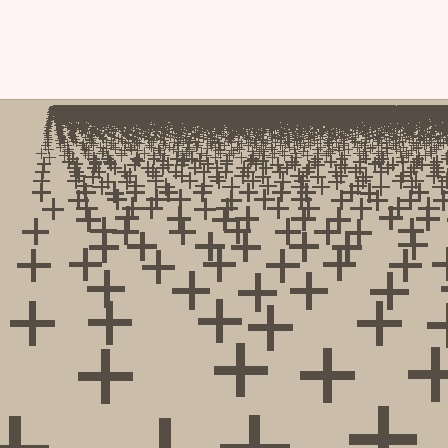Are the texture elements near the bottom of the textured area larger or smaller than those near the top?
Larger. Near the bottom, elements are closer to the viewer and appear at a bigger on-screen size.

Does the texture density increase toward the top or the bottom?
Density increases toward the top.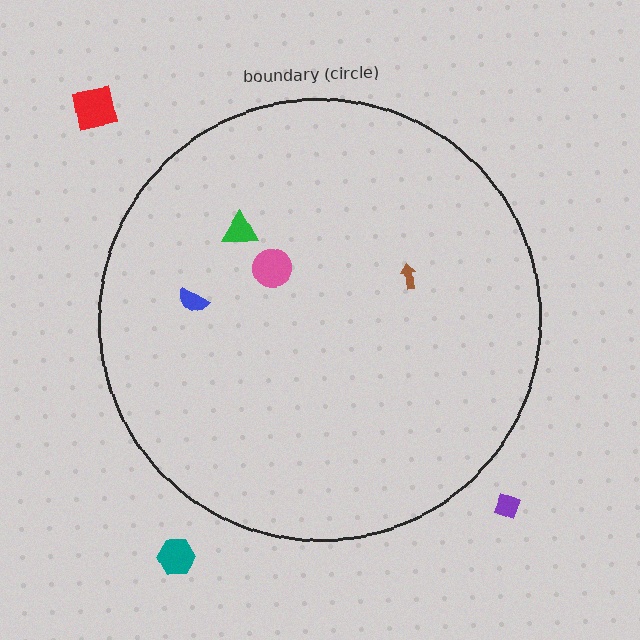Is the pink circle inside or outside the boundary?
Inside.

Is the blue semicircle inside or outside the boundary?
Inside.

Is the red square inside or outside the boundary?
Outside.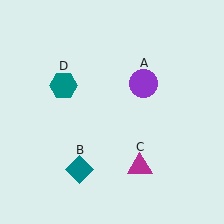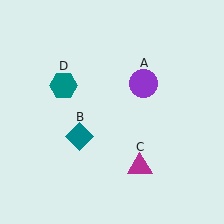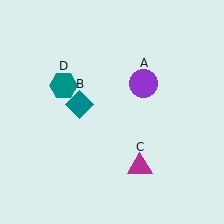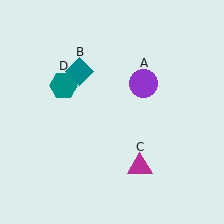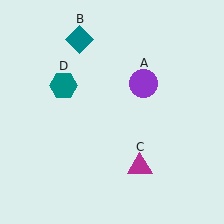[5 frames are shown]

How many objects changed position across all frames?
1 object changed position: teal diamond (object B).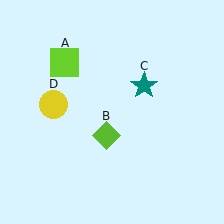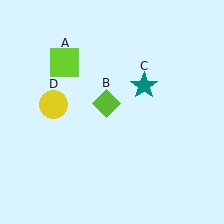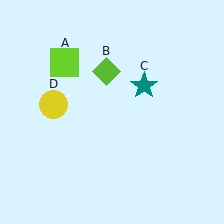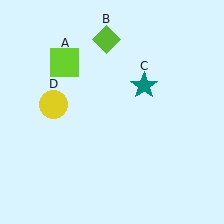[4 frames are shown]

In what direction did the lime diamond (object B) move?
The lime diamond (object B) moved up.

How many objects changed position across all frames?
1 object changed position: lime diamond (object B).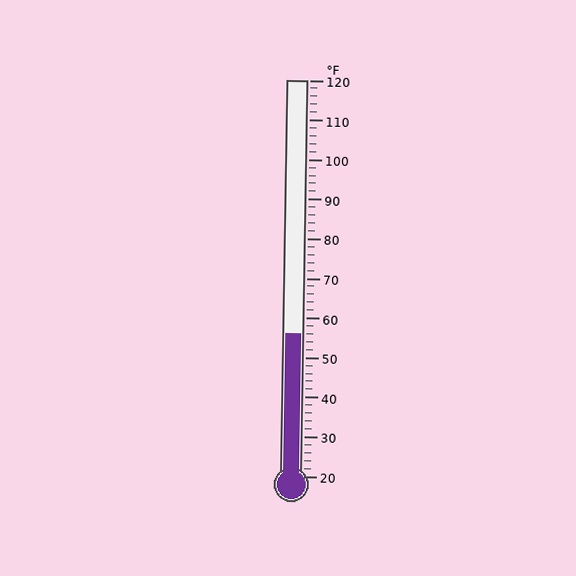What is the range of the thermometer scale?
The thermometer scale ranges from 20°F to 120°F.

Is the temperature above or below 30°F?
The temperature is above 30°F.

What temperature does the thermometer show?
The thermometer shows approximately 56°F.